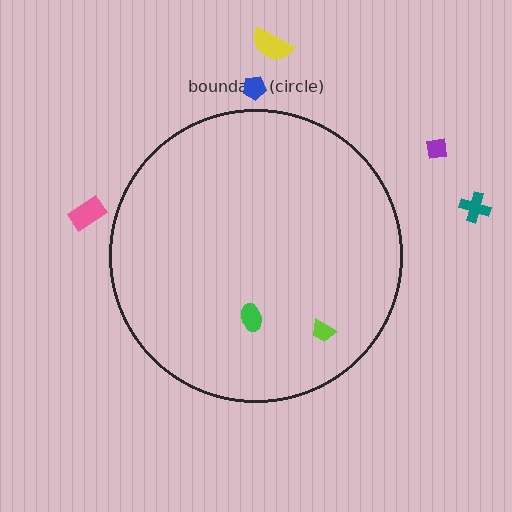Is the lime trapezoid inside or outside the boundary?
Inside.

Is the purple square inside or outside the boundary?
Outside.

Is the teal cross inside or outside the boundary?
Outside.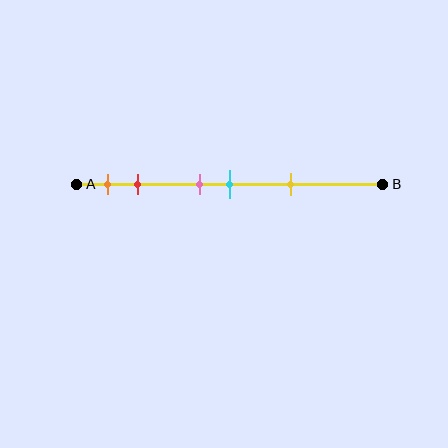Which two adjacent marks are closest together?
The pink and cyan marks are the closest adjacent pair.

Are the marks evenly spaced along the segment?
No, the marks are not evenly spaced.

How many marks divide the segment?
There are 5 marks dividing the segment.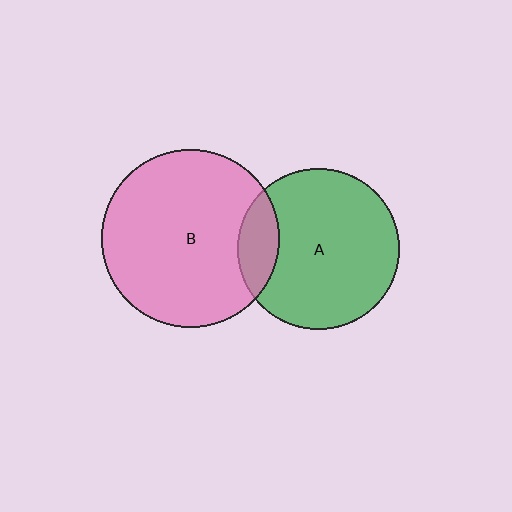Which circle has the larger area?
Circle B (pink).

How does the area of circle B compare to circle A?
Approximately 1.2 times.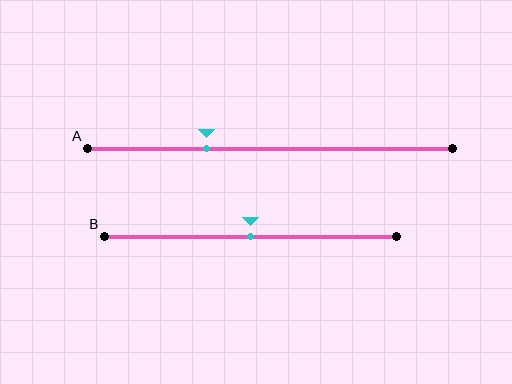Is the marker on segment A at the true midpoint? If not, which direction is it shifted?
No, the marker on segment A is shifted to the left by about 17% of the segment length.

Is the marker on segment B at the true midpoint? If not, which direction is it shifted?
Yes, the marker on segment B is at the true midpoint.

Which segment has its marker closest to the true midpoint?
Segment B has its marker closest to the true midpoint.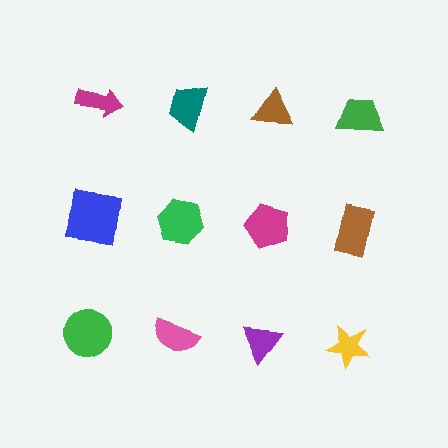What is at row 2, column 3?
A magenta pentagon.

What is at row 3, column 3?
A purple triangle.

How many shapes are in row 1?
4 shapes.